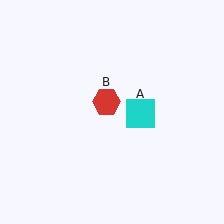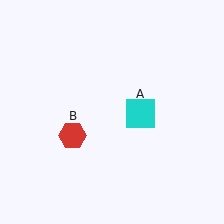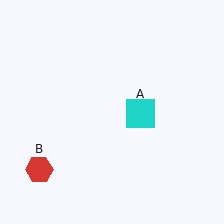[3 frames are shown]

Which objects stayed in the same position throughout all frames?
Cyan square (object A) remained stationary.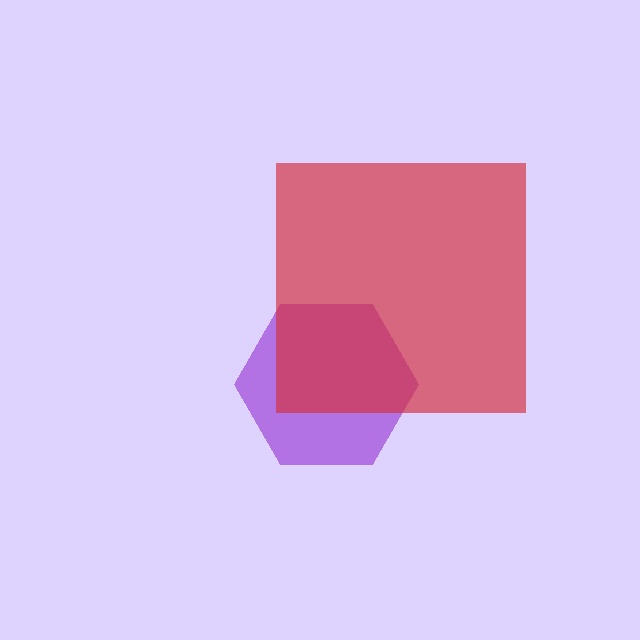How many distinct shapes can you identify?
There are 2 distinct shapes: a purple hexagon, a red square.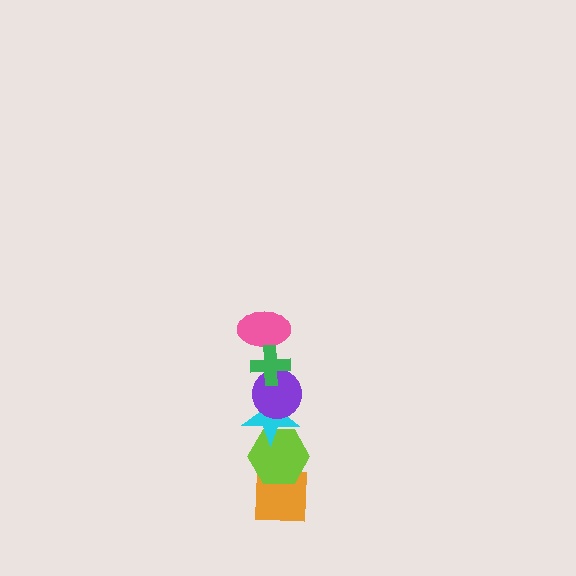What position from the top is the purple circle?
The purple circle is 3rd from the top.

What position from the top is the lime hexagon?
The lime hexagon is 5th from the top.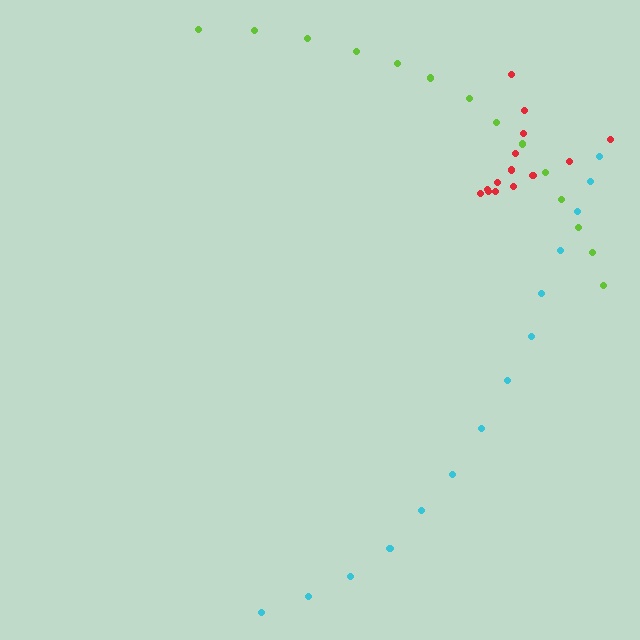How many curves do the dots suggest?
There are 3 distinct paths.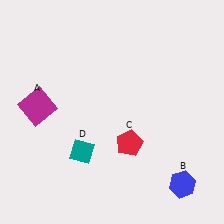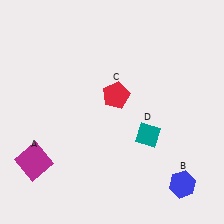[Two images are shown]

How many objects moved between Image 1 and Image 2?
3 objects moved between the two images.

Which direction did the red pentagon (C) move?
The red pentagon (C) moved up.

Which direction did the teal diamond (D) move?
The teal diamond (D) moved right.